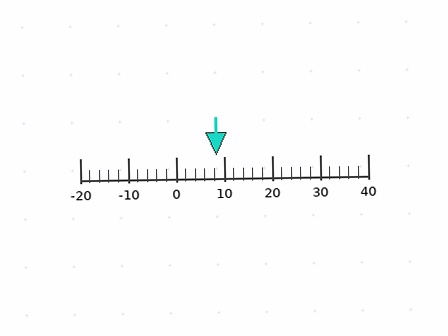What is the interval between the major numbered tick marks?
The major tick marks are spaced 10 units apart.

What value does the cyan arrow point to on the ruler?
The cyan arrow points to approximately 8.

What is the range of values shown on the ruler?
The ruler shows values from -20 to 40.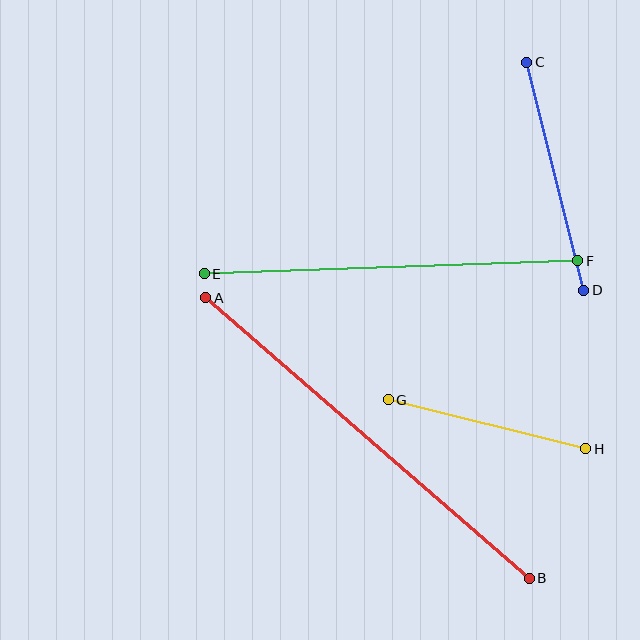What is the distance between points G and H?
The distance is approximately 203 pixels.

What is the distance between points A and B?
The distance is approximately 428 pixels.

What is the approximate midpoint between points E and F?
The midpoint is at approximately (391, 267) pixels.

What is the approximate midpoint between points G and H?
The midpoint is at approximately (487, 424) pixels.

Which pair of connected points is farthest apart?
Points A and B are farthest apart.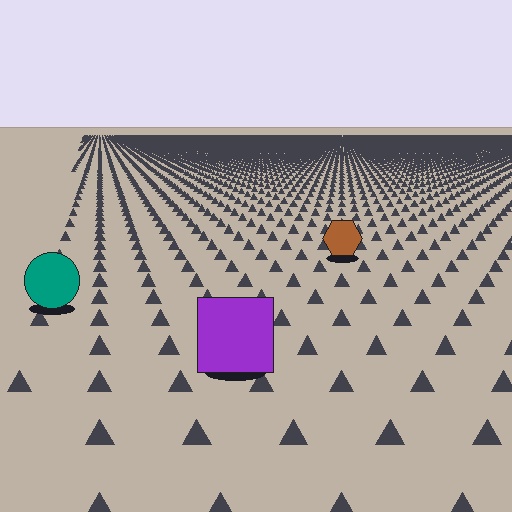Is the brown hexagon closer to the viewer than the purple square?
No. The purple square is closer — you can tell from the texture gradient: the ground texture is coarser near it.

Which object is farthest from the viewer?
The brown hexagon is farthest from the viewer. It appears smaller and the ground texture around it is denser.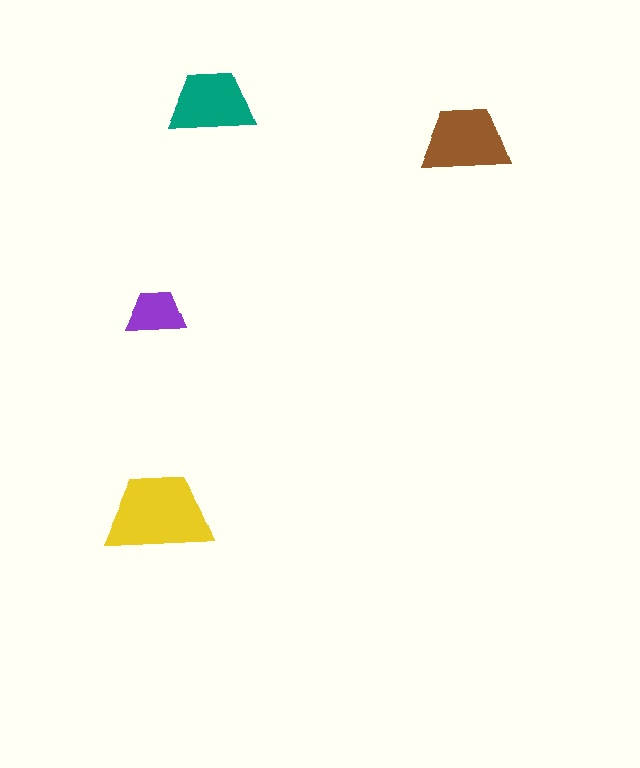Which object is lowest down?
The yellow trapezoid is bottommost.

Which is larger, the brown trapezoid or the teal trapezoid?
The brown one.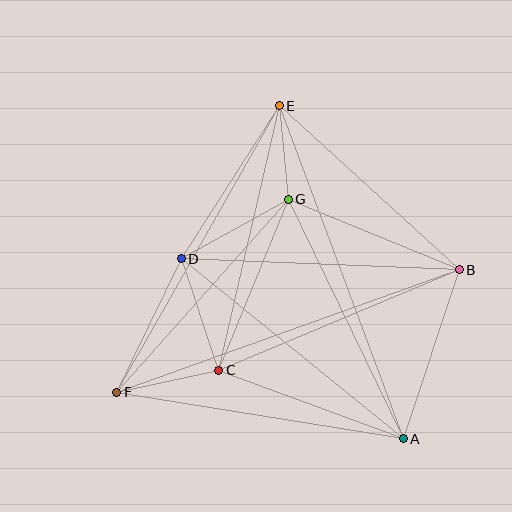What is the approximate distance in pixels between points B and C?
The distance between B and C is approximately 261 pixels.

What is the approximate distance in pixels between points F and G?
The distance between F and G is approximately 258 pixels.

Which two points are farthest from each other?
Points B and F are farthest from each other.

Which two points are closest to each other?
Points E and G are closest to each other.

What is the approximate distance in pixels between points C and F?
The distance between C and F is approximately 104 pixels.